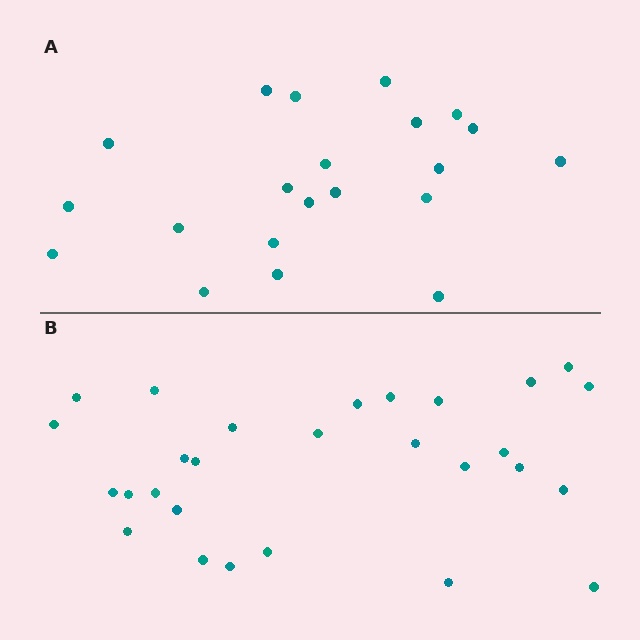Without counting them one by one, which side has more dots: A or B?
Region B (the bottom region) has more dots.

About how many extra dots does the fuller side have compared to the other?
Region B has roughly 8 or so more dots than region A.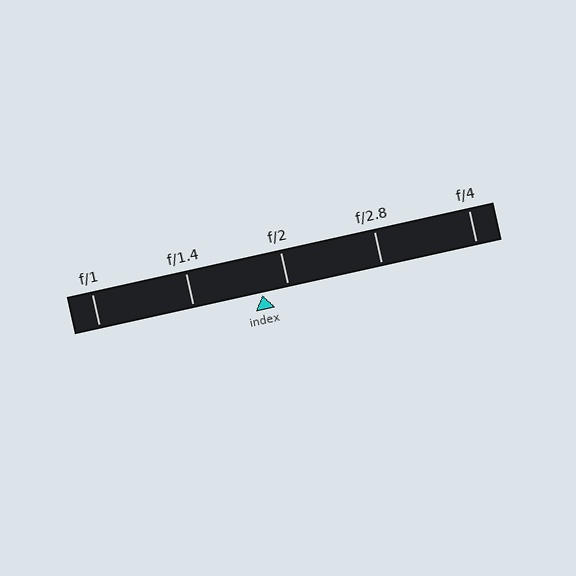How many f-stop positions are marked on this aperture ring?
There are 5 f-stop positions marked.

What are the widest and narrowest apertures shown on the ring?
The widest aperture shown is f/1 and the narrowest is f/4.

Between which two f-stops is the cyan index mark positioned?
The index mark is between f/1.4 and f/2.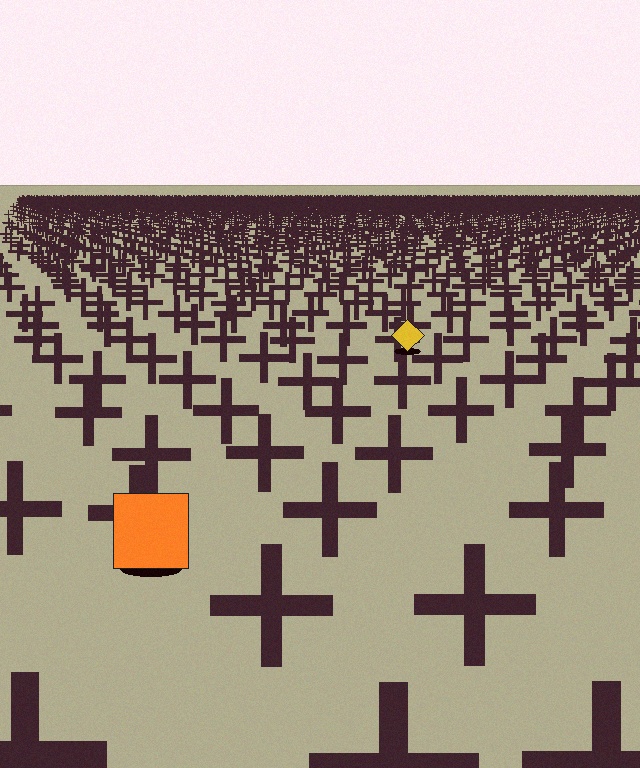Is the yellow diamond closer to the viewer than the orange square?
No. The orange square is closer — you can tell from the texture gradient: the ground texture is coarser near it.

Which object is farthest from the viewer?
The yellow diamond is farthest from the viewer. It appears smaller and the ground texture around it is denser.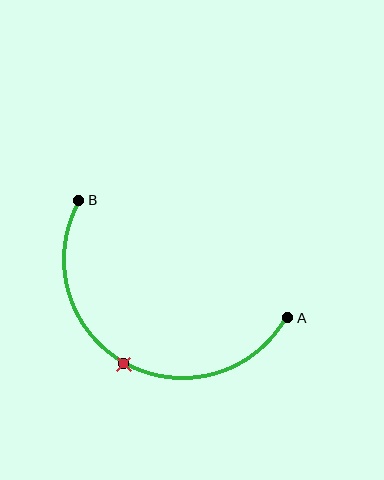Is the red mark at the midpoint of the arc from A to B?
Yes. The red mark lies on the arc at equal arc-length from both A and B — it is the arc midpoint.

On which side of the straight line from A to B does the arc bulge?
The arc bulges below the straight line connecting A and B.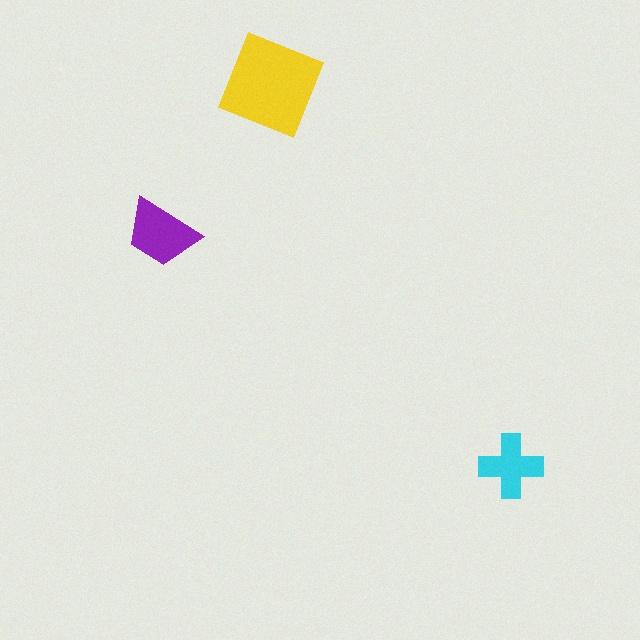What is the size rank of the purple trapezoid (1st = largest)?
2nd.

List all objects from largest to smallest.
The yellow diamond, the purple trapezoid, the cyan cross.